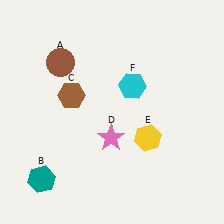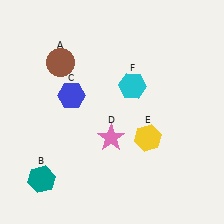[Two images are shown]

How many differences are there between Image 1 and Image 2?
There is 1 difference between the two images.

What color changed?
The hexagon (C) changed from brown in Image 1 to blue in Image 2.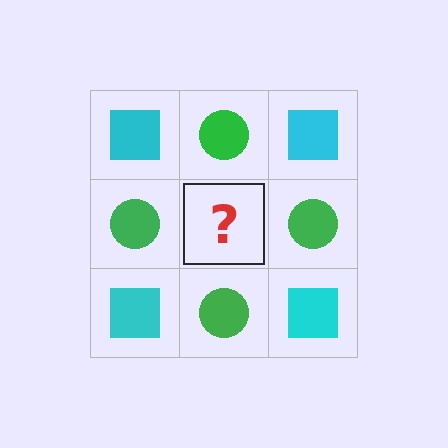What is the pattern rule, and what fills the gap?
The rule is that it alternates cyan square and green circle in a checkerboard pattern. The gap should be filled with a cyan square.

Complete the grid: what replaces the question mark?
The question mark should be replaced with a cyan square.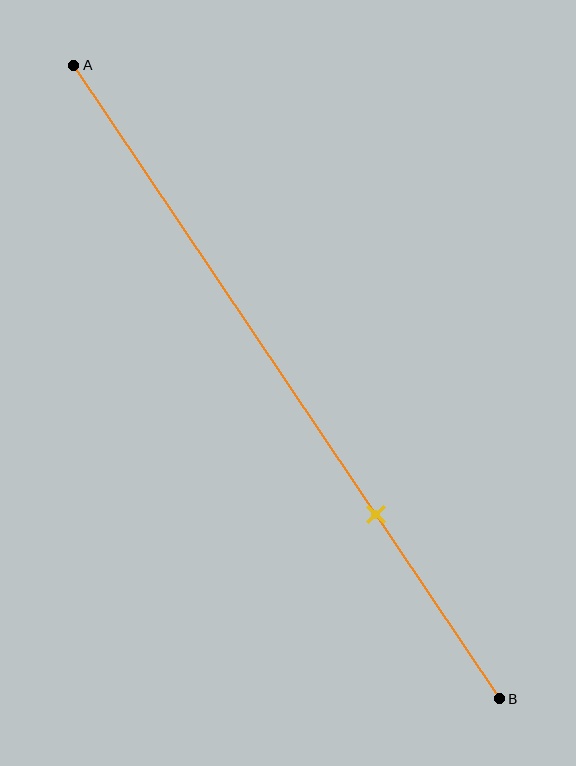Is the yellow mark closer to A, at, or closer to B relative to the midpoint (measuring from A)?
The yellow mark is closer to point B than the midpoint of segment AB.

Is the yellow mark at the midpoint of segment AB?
No, the mark is at about 70% from A, not at the 50% midpoint.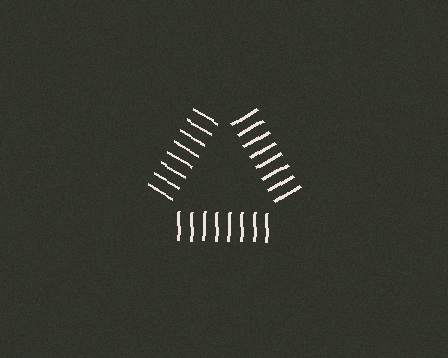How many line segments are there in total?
24 — 8 along each of the 3 edges.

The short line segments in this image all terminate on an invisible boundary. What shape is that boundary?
An illusory triangle — the line segments terminate on its edges but no continuous stroke is drawn.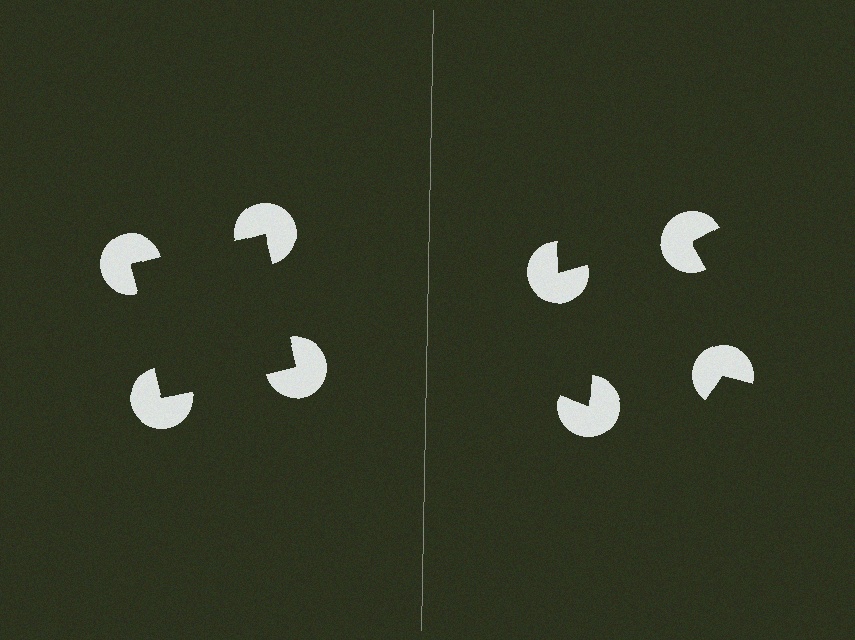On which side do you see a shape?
An illusory square appears on the left side. On the right side the wedge cuts are rotated, so no coherent shape forms.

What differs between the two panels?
The pac-man discs are positioned identically on both sides; only the wedge orientations differ. On the left they align to a square; on the right they are misaligned.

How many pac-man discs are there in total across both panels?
8 — 4 on each side.